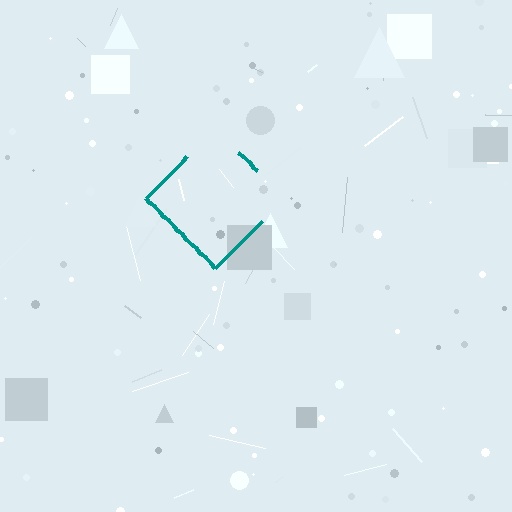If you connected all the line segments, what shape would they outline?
They would outline a diamond.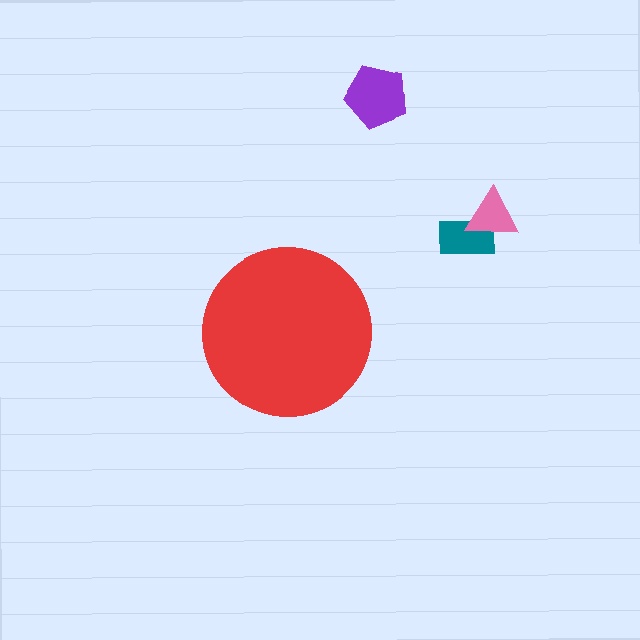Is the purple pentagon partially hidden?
No, the purple pentagon is fully visible.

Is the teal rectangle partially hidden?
No, the teal rectangle is fully visible.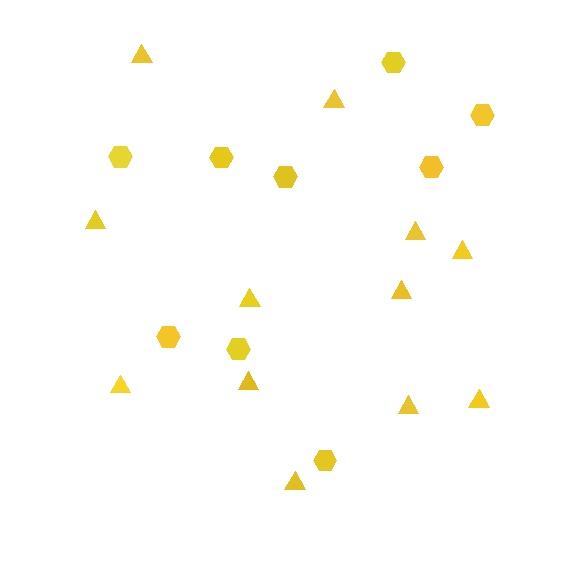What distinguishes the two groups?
There are 2 groups: one group of triangles (12) and one group of hexagons (9).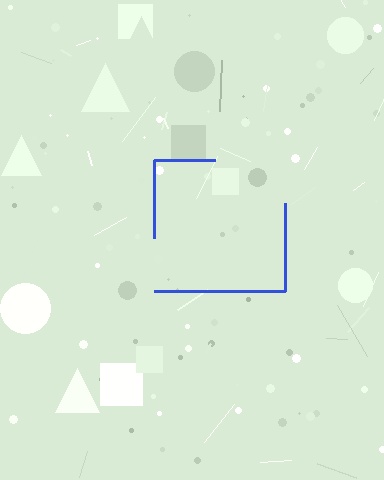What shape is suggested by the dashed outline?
The dashed outline suggests a square.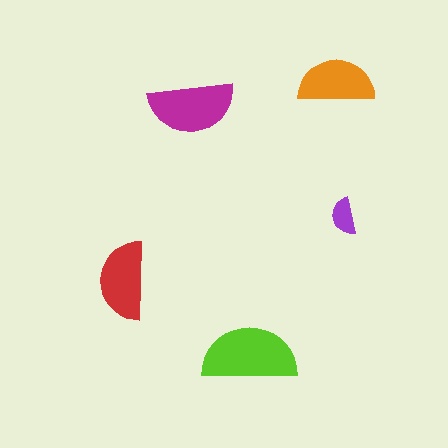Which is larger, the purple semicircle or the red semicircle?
The red one.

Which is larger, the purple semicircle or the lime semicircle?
The lime one.